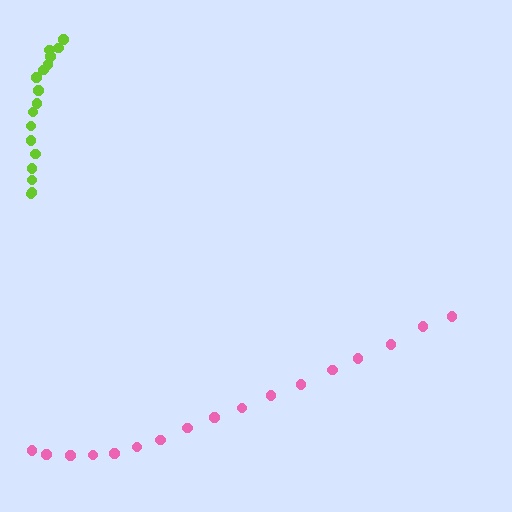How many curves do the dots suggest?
There are 2 distinct paths.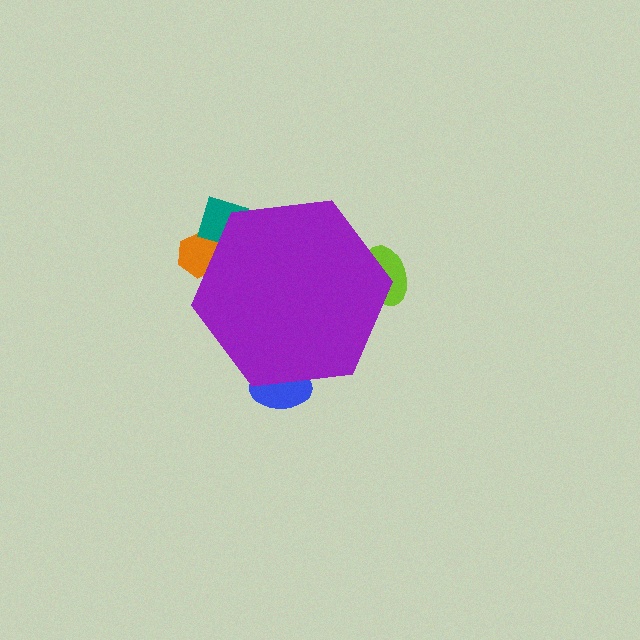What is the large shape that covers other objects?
A purple hexagon.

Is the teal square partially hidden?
Yes, the teal square is partially hidden behind the purple hexagon.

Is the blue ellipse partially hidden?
Yes, the blue ellipse is partially hidden behind the purple hexagon.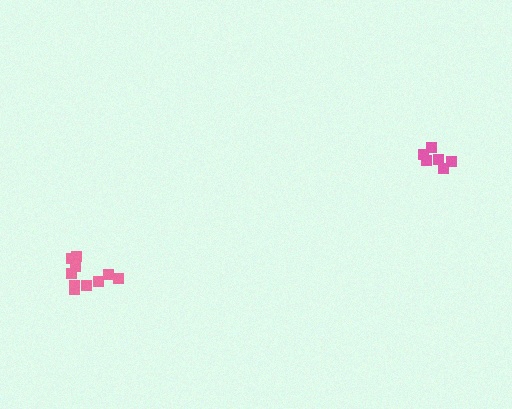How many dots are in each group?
Group 1: 6 dots, Group 2: 10 dots (16 total).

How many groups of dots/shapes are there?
There are 2 groups.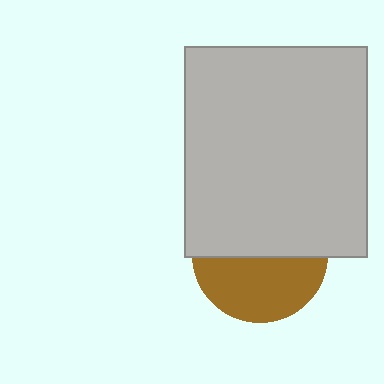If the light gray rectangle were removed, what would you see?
You would see the complete brown circle.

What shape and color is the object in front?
The object in front is a light gray rectangle.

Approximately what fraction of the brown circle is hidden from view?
Roughly 52% of the brown circle is hidden behind the light gray rectangle.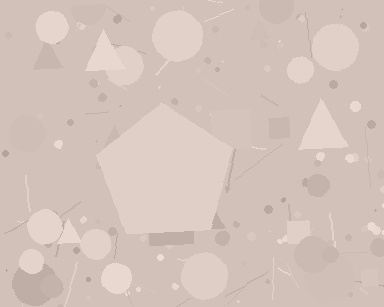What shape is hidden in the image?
A pentagon is hidden in the image.